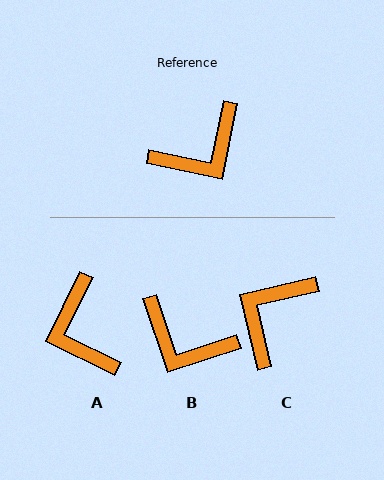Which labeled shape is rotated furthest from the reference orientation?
C, about 155 degrees away.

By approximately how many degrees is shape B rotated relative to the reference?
Approximately 60 degrees clockwise.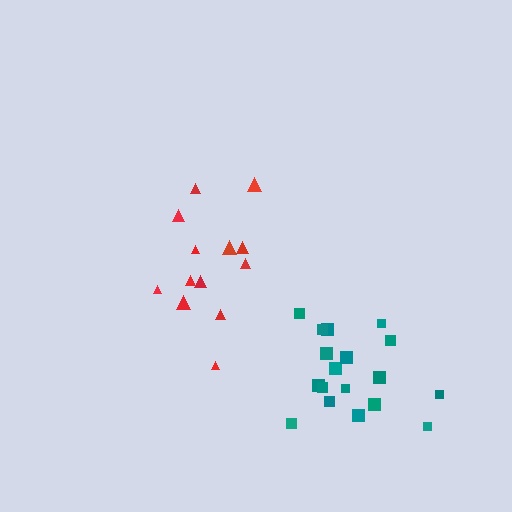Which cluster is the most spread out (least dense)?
Red.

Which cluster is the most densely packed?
Teal.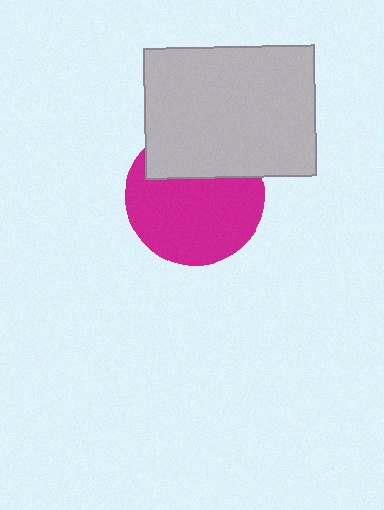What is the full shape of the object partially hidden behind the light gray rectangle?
The partially hidden object is a magenta circle.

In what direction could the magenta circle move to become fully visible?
The magenta circle could move down. That would shift it out from behind the light gray rectangle entirely.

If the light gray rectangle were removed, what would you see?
You would see the complete magenta circle.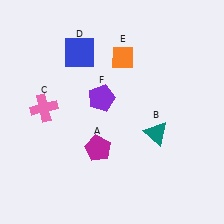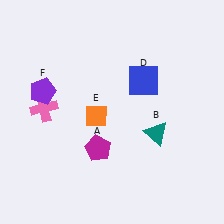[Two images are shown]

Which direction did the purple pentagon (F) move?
The purple pentagon (F) moved left.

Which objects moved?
The objects that moved are: the blue square (D), the orange diamond (E), the purple pentagon (F).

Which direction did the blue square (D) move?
The blue square (D) moved right.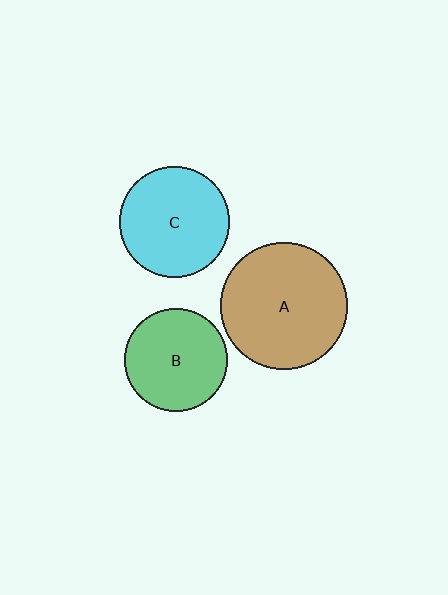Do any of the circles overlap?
No, none of the circles overlap.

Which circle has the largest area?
Circle A (brown).